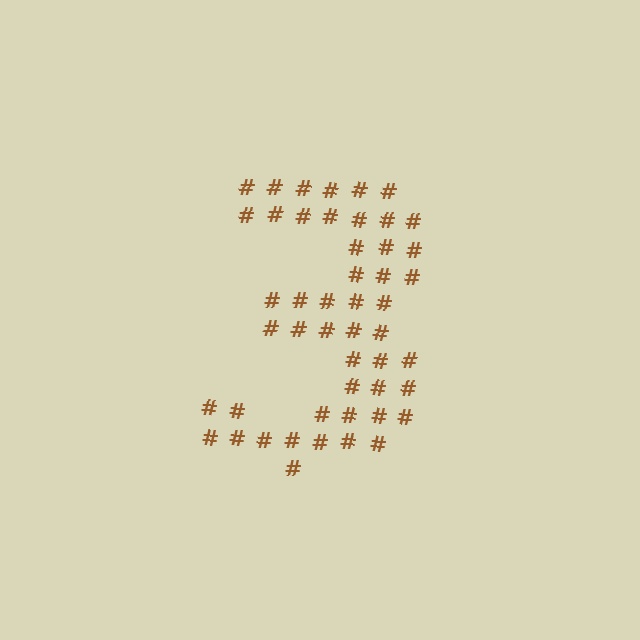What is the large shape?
The large shape is the digit 3.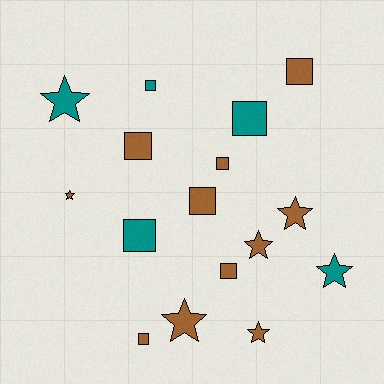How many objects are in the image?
There are 16 objects.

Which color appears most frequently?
Brown, with 11 objects.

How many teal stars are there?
There are 2 teal stars.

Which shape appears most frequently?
Square, with 9 objects.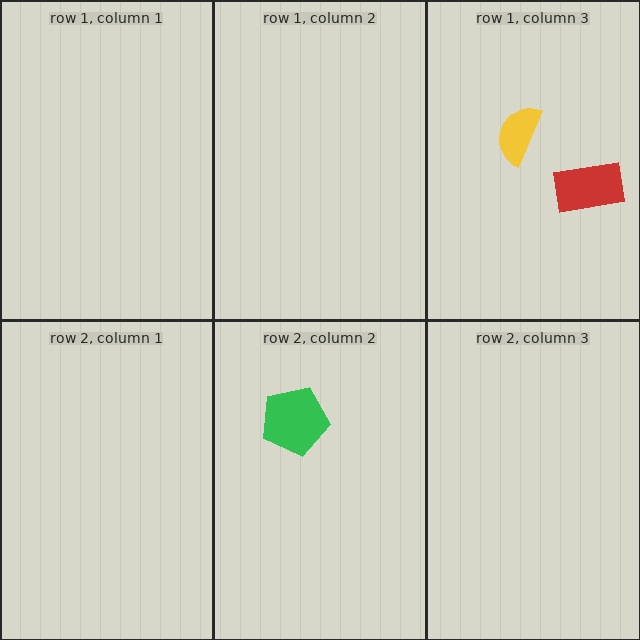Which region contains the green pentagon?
The row 2, column 2 region.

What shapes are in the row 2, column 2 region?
The green pentagon.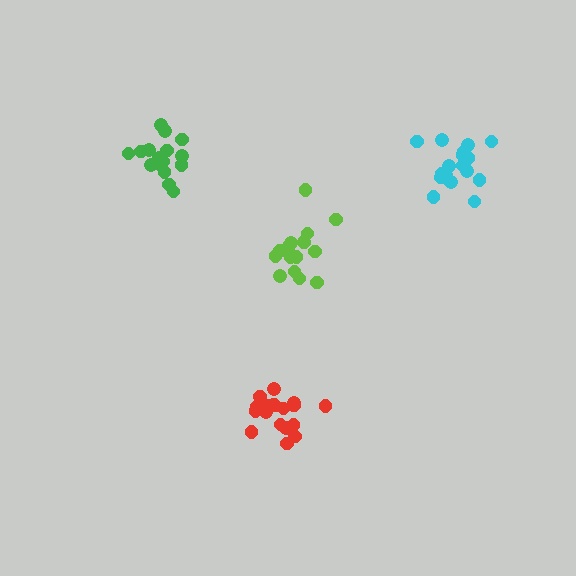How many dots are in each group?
Group 1: 18 dots, Group 2: 20 dots, Group 3: 17 dots, Group 4: 17 dots (72 total).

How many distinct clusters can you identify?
There are 4 distinct clusters.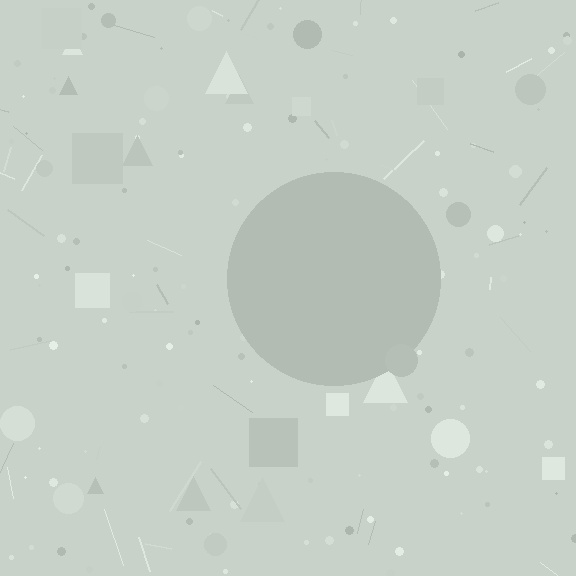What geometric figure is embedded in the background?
A circle is embedded in the background.